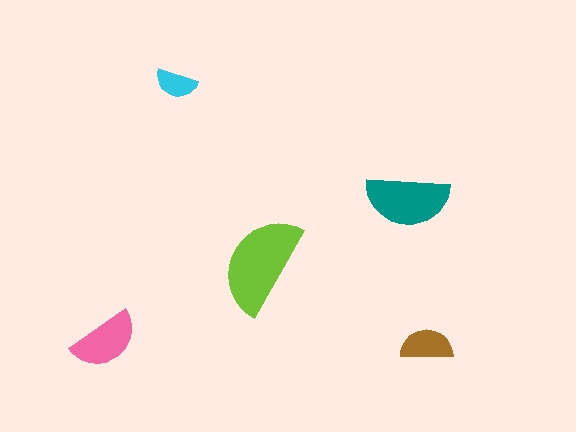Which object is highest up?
The cyan semicircle is topmost.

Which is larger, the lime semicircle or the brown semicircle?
The lime one.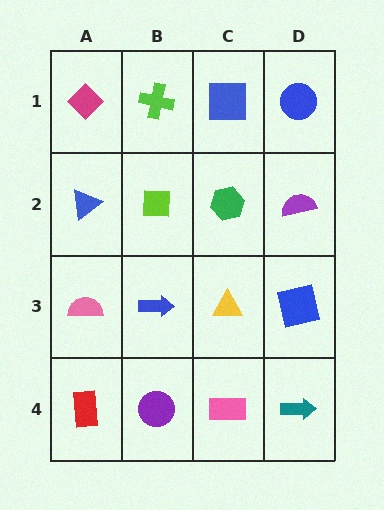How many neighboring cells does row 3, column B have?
4.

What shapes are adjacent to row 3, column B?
A lime square (row 2, column B), a purple circle (row 4, column B), a pink semicircle (row 3, column A), a yellow triangle (row 3, column C).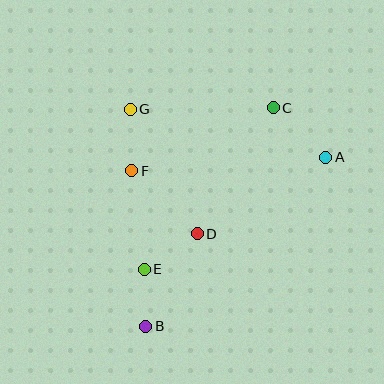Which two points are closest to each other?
Points B and E are closest to each other.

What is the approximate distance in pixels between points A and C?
The distance between A and C is approximately 72 pixels.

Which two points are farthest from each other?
Points B and C are farthest from each other.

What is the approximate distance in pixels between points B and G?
The distance between B and G is approximately 218 pixels.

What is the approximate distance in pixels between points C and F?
The distance between C and F is approximately 155 pixels.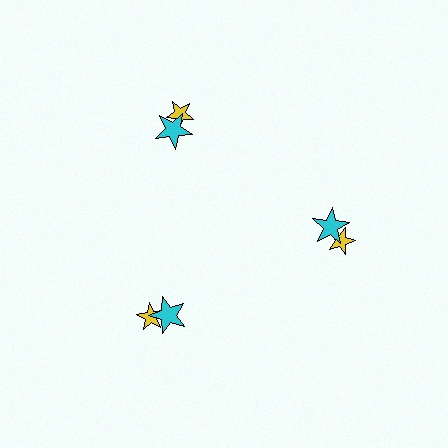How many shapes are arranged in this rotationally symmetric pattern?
There are 6 shapes, arranged in 3 groups of 2.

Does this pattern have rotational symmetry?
Yes, this pattern has 3-fold rotational symmetry. It looks the same after rotating 120 degrees around the center.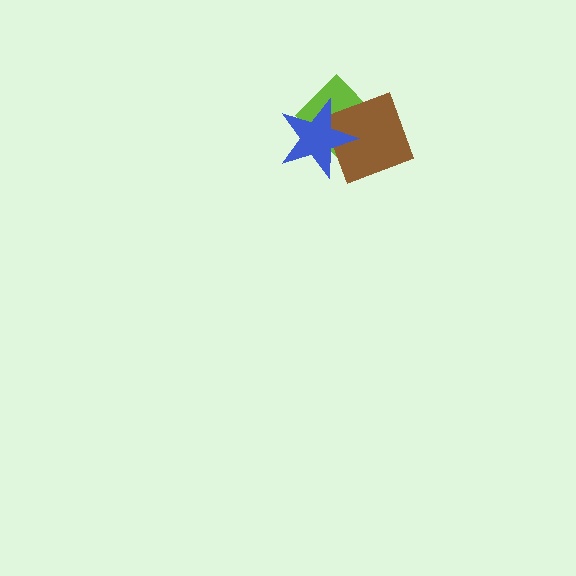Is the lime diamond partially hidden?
Yes, it is partially covered by another shape.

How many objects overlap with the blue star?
2 objects overlap with the blue star.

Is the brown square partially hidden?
Yes, it is partially covered by another shape.